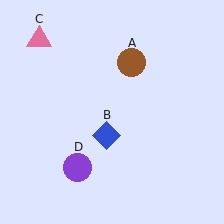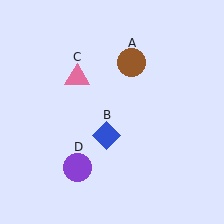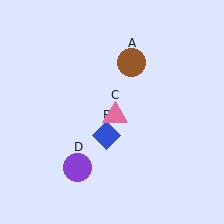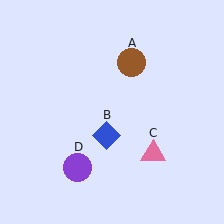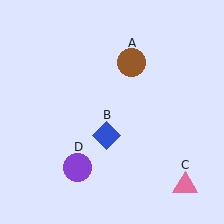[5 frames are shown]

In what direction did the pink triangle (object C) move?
The pink triangle (object C) moved down and to the right.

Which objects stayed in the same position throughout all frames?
Brown circle (object A) and blue diamond (object B) and purple circle (object D) remained stationary.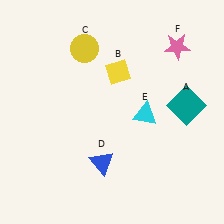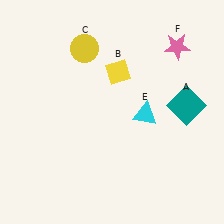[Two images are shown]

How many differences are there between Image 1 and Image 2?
There is 1 difference between the two images.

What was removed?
The blue triangle (D) was removed in Image 2.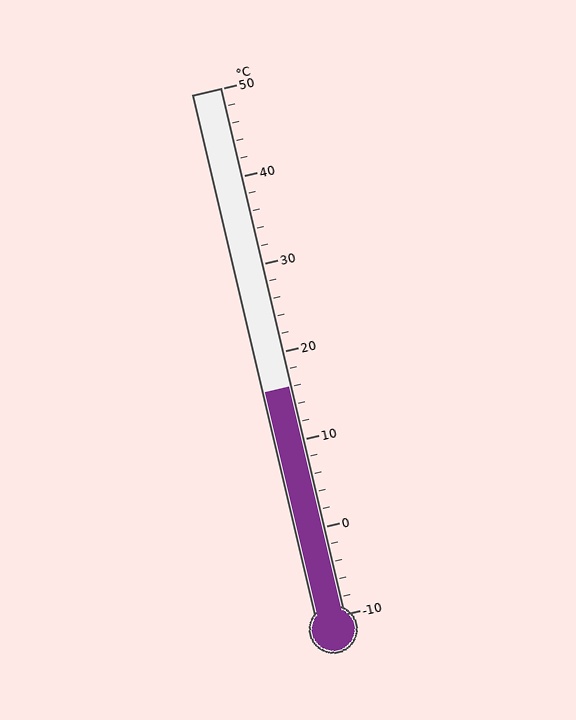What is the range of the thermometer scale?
The thermometer scale ranges from -10°C to 50°C.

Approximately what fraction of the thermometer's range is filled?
The thermometer is filled to approximately 45% of its range.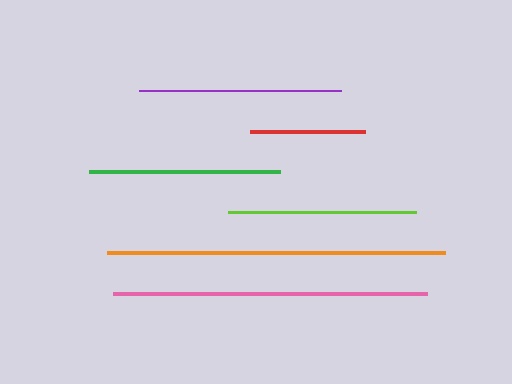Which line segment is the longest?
The orange line is the longest at approximately 338 pixels.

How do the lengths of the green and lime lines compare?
The green and lime lines are approximately the same length.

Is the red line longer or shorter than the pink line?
The pink line is longer than the red line.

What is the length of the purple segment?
The purple segment is approximately 203 pixels long.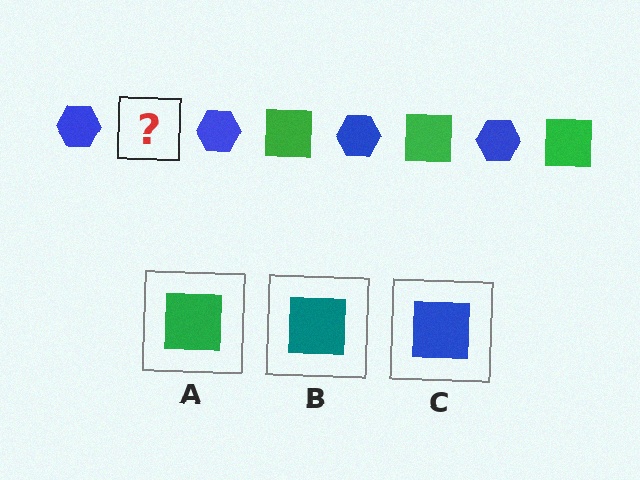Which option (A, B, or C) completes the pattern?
A.